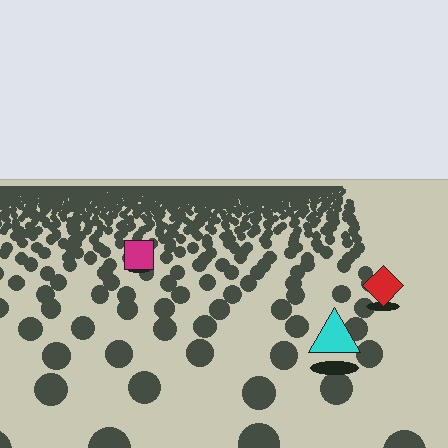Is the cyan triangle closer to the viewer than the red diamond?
Yes. The cyan triangle is closer — you can tell from the texture gradient: the ground texture is coarser near it.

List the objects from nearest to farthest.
From nearest to farthest: the cyan triangle, the red diamond, the magenta square.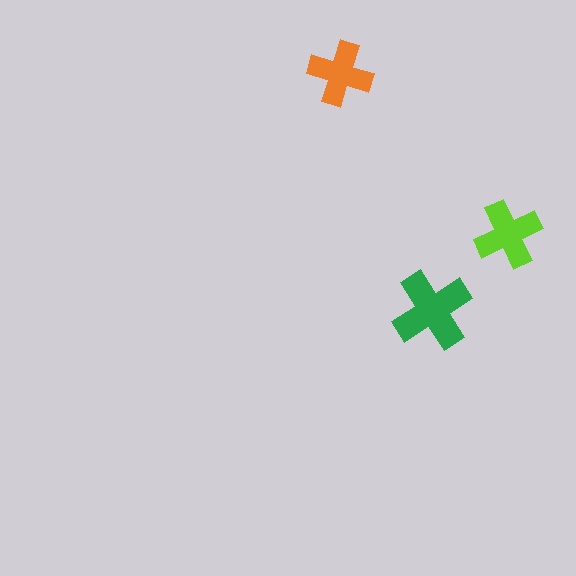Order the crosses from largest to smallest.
the green one, the lime one, the orange one.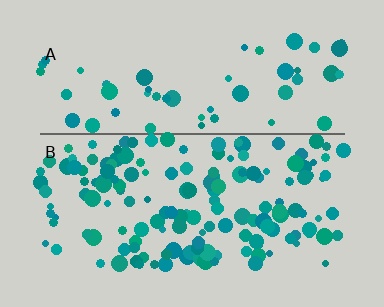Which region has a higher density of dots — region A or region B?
B (the bottom).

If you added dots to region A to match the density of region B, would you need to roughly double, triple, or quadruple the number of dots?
Approximately triple.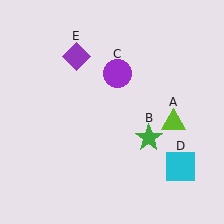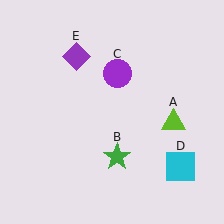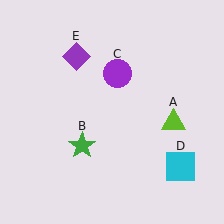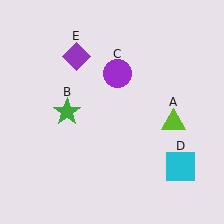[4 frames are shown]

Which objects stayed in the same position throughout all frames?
Lime triangle (object A) and purple circle (object C) and cyan square (object D) and purple diamond (object E) remained stationary.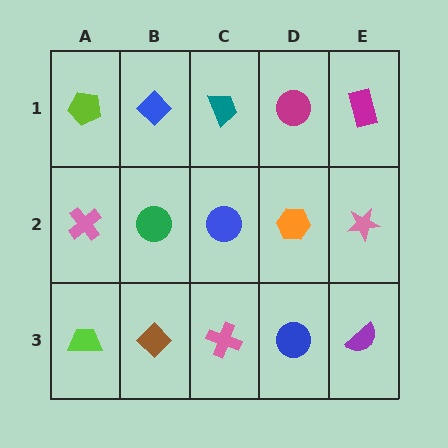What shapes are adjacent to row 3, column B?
A green circle (row 2, column B), a lime trapezoid (row 3, column A), a pink cross (row 3, column C).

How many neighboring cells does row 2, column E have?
3.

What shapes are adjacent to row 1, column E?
A pink star (row 2, column E), a magenta circle (row 1, column D).